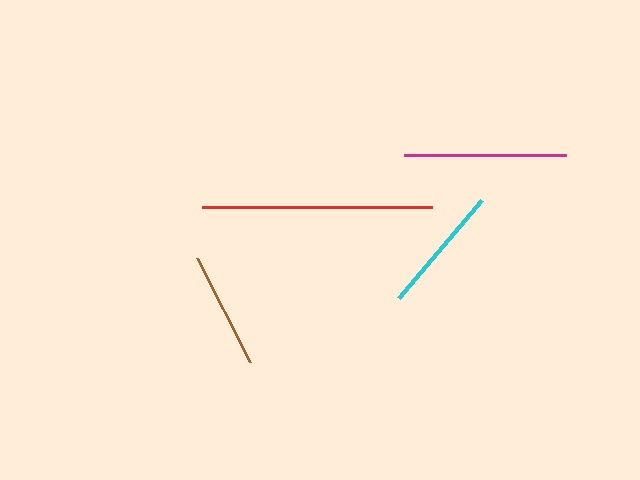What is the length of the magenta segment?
The magenta segment is approximately 162 pixels long.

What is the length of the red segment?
The red segment is approximately 231 pixels long.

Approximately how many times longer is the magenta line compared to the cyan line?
The magenta line is approximately 1.3 times the length of the cyan line.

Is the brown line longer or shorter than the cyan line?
The cyan line is longer than the brown line.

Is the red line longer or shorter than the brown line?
The red line is longer than the brown line.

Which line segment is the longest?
The red line is the longest at approximately 231 pixels.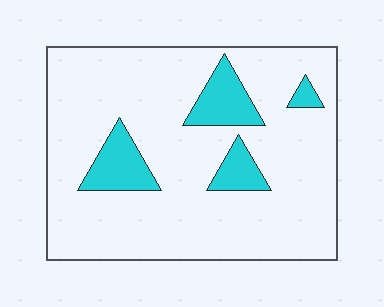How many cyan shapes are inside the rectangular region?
4.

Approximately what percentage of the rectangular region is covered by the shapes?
Approximately 15%.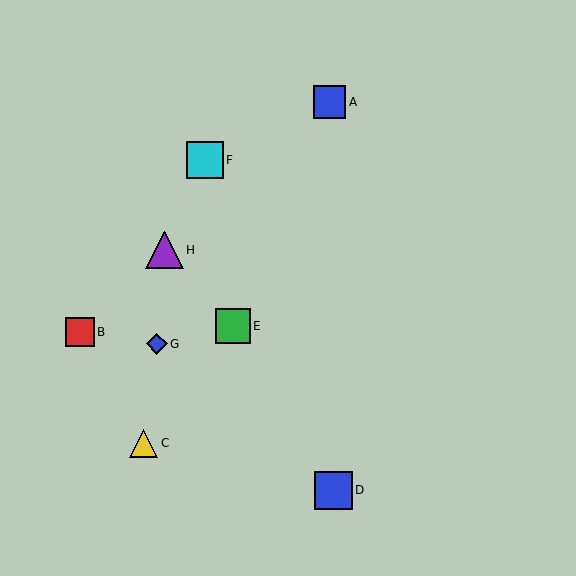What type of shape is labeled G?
Shape G is a blue diamond.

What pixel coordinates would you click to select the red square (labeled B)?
Click at (80, 332) to select the red square B.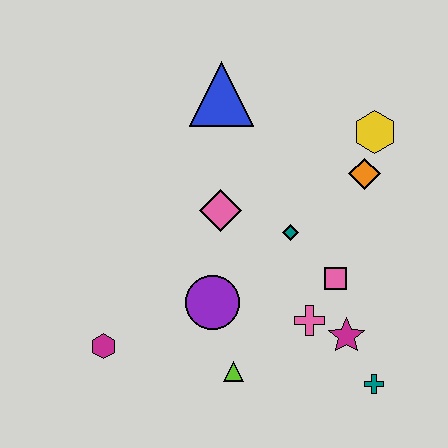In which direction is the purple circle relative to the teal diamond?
The purple circle is to the left of the teal diamond.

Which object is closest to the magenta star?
The pink cross is closest to the magenta star.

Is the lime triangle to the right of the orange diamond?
No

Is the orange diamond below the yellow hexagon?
Yes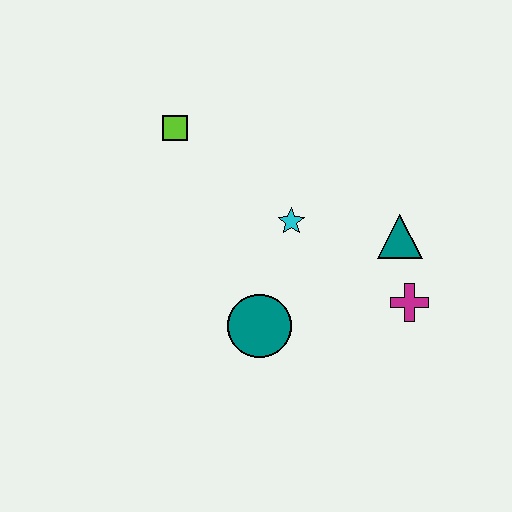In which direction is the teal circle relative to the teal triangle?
The teal circle is to the left of the teal triangle.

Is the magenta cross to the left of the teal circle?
No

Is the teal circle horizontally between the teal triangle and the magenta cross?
No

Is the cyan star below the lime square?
Yes